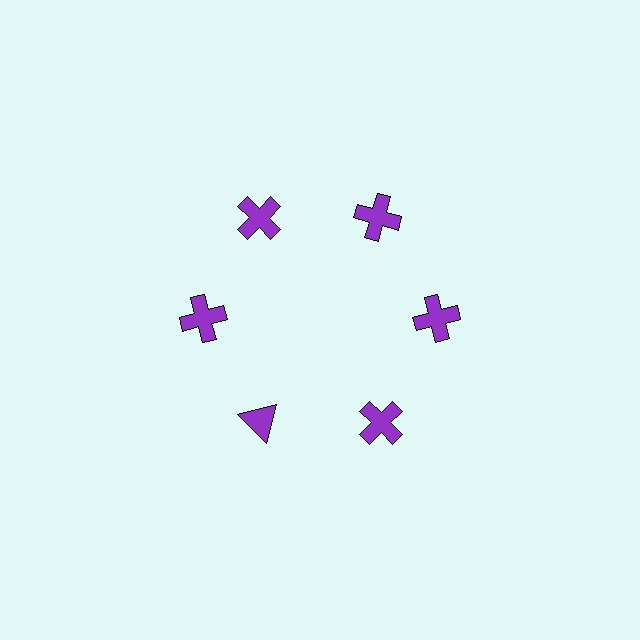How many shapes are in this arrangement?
There are 6 shapes arranged in a ring pattern.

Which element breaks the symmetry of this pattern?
The purple triangle at roughly the 7 o'clock position breaks the symmetry. All other shapes are purple crosses.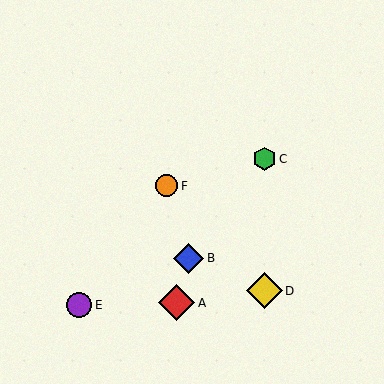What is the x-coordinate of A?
Object A is at x≈177.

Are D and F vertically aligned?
No, D is at x≈264 and F is at x≈167.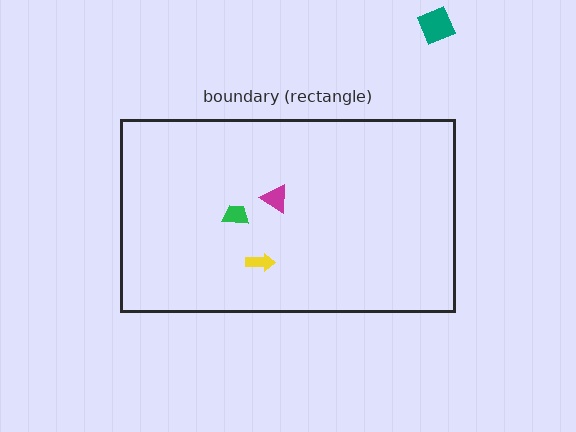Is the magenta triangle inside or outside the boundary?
Inside.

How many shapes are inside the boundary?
3 inside, 1 outside.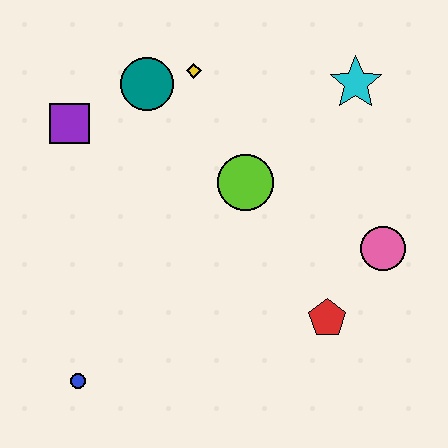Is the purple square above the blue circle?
Yes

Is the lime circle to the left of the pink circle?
Yes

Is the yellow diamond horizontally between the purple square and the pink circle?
Yes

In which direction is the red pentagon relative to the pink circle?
The red pentagon is below the pink circle.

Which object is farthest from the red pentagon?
The purple square is farthest from the red pentagon.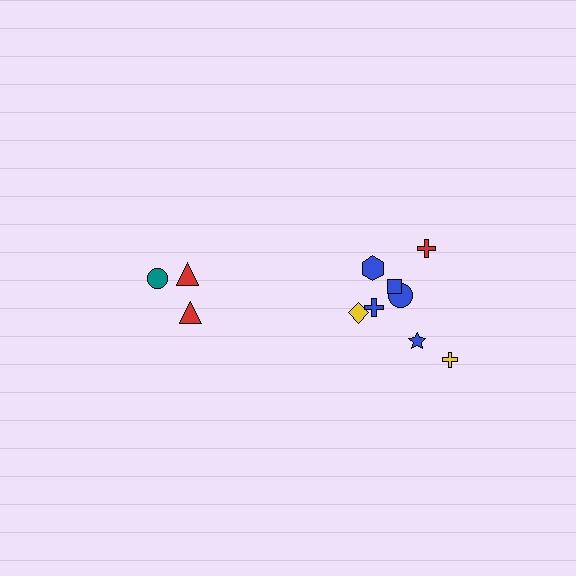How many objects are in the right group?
There are 8 objects.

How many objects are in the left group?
There are 3 objects.